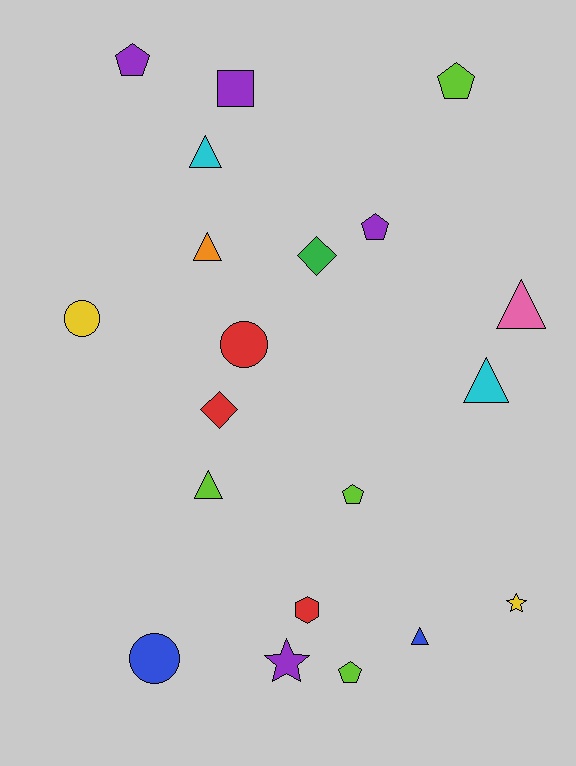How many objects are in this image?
There are 20 objects.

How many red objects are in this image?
There are 3 red objects.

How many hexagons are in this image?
There is 1 hexagon.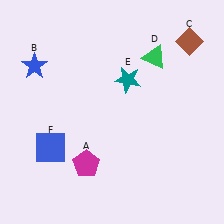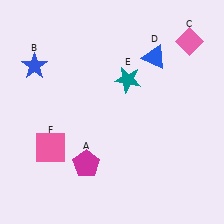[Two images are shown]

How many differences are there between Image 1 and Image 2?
There are 3 differences between the two images.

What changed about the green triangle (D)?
In Image 1, D is green. In Image 2, it changed to blue.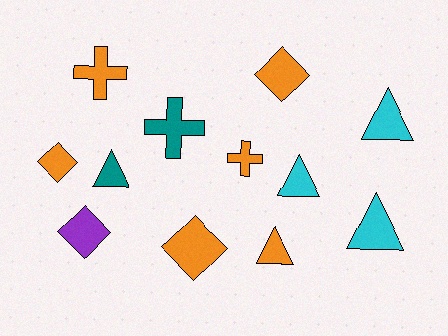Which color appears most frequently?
Orange, with 6 objects.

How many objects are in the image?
There are 12 objects.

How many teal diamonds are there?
There are no teal diamonds.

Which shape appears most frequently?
Triangle, with 5 objects.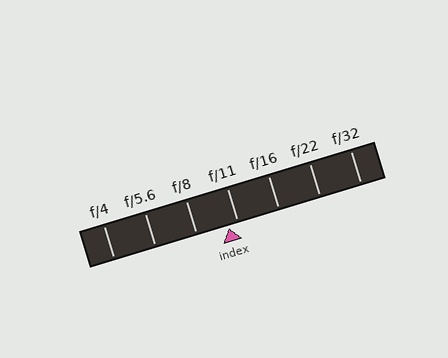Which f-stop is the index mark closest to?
The index mark is closest to f/11.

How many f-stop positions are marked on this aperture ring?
There are 7 f-stop positions marked.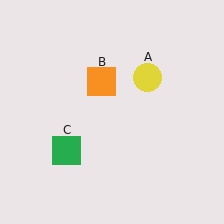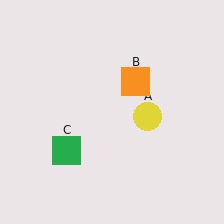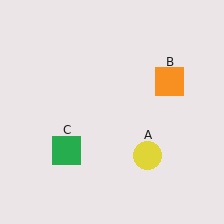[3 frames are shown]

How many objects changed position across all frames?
2 objects changed position: yellow circle (object A), orange square (object B).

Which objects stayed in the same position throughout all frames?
Green square (object C) remained stationary.